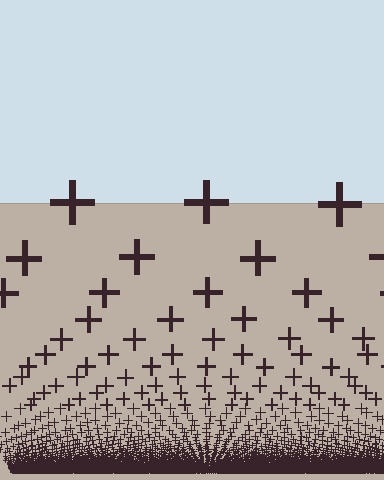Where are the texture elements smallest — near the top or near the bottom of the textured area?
Near the bottom.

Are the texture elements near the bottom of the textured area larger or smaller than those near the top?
Smaller. The gradient is inverted — elements near the bottom are smaller and denser.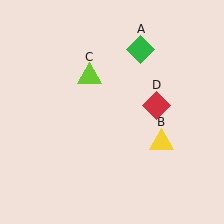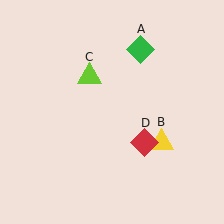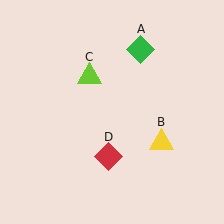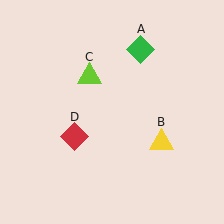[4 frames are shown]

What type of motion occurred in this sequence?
The red diamond (object D) rotated clockwise around the center of the scene.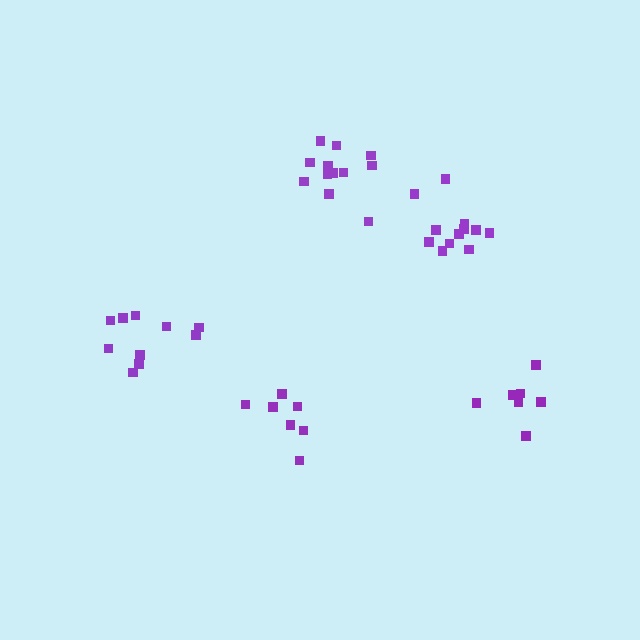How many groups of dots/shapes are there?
There are 5 groups.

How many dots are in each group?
Group 1: 7 dots, Group 2: 7 dots, Group 3: 12 dots, Group 4: 10 dots, Group 5: 12 dots (48 total).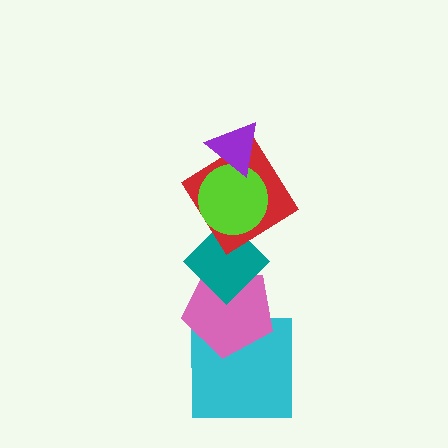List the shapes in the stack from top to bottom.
From top to bottom: the purple triangle, the lime circle, the red diamond, the teal diamond, the pink pentagon, the cyan square.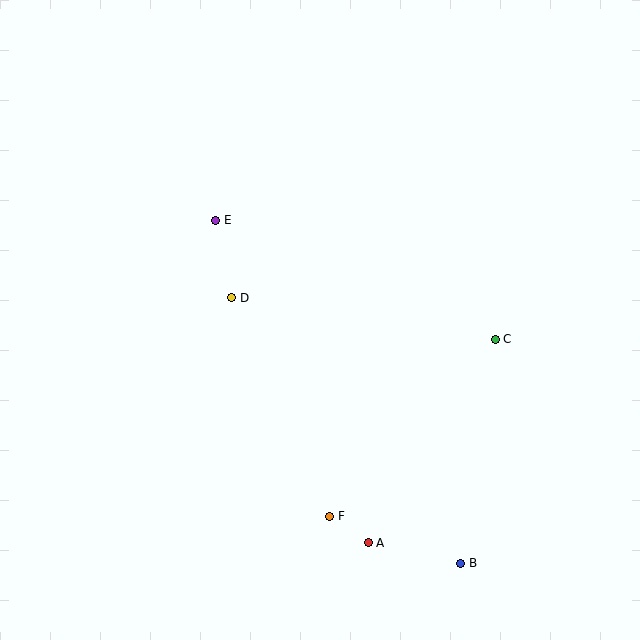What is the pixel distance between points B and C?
The distance between B and C is 227 pixels.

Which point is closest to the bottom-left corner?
Point F is closest to the bottom-left corner.